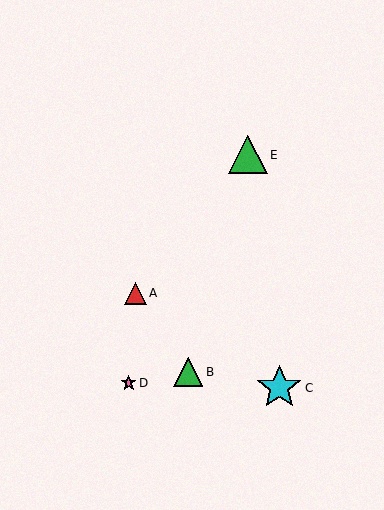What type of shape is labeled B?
Shape B is a green triangle.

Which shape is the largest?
The cyan star (labeled C) is the largest.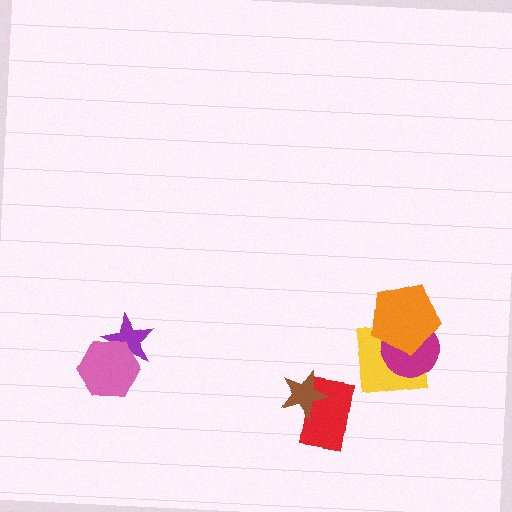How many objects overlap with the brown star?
1 object overlaps with the brown star.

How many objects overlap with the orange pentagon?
2 objects overlap with the orange pentagon.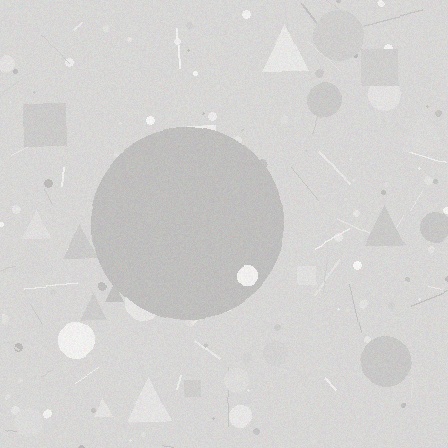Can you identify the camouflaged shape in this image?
The camouflaged shape is a circle.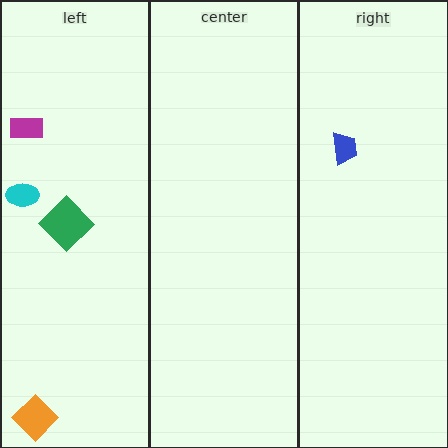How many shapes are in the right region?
1.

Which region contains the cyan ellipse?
The left region.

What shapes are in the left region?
The green diamond, the cyan ellipse, the orange diamond, the magenta rectangle.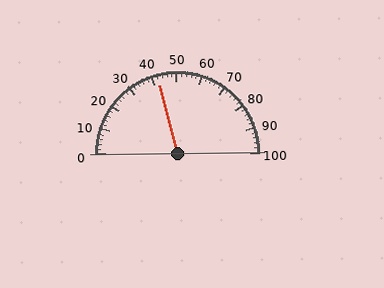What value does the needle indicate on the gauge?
The needle indicates approximately 42.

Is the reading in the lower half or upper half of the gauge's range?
The reading is in the lower half of the range (0 to 100).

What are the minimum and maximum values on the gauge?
The gauge ranges from 0 to 100.